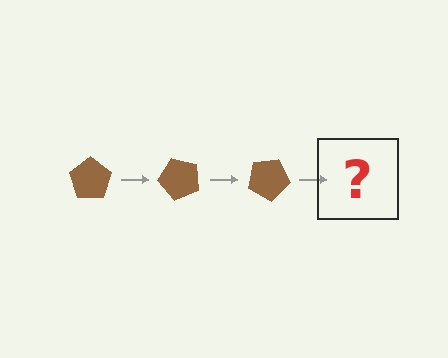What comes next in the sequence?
The next element should be a brown pentagon rotated 150 degrees.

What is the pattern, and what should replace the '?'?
The pattern is that the pentagon rotates 50 degrees each step. The '?' should be a brown pentagon rotated 150 degrees.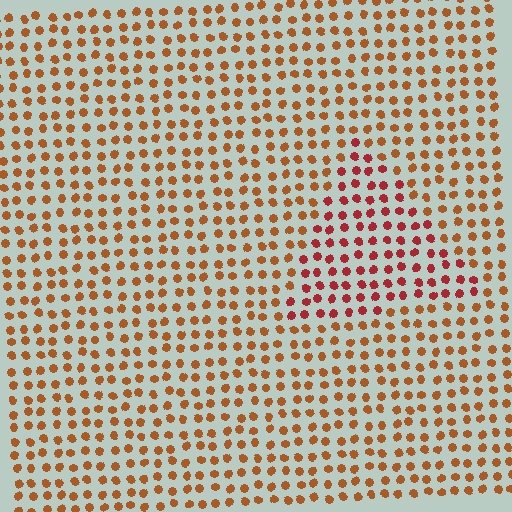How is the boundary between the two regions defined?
The boundary is defined purely by a slight shift in hue (about 30 degrees). Spacing, size, and orientation are identical on both sides.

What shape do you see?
I see a triangle.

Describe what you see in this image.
The image is filled with small brown elements in a uniform arrangement. A triangle-shaped region is visible where the elements are tinted to a slightly different hue, forming a subtle color boundary.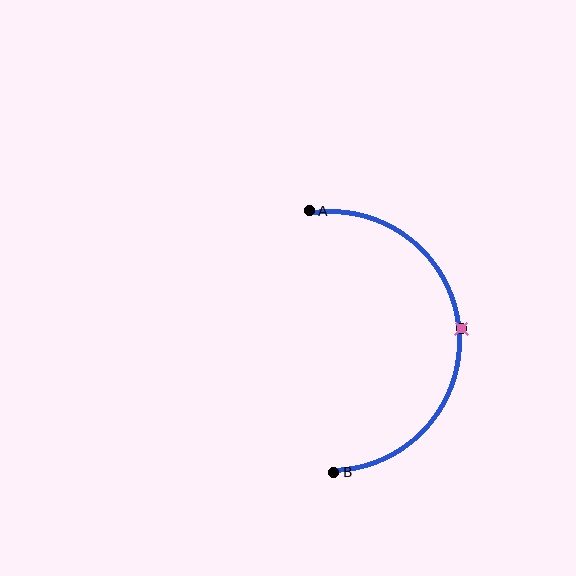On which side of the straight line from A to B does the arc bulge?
The arc bulges to the right of the straight line connecting A and B.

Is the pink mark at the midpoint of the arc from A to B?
Yes. The pink mark lies on the arc at equal arc-length from both A and B — it is the arc midpoint.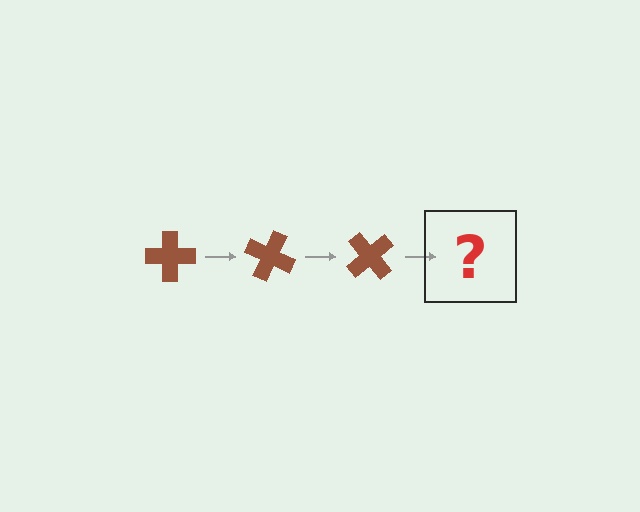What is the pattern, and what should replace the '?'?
The pattern is that the cross rotates 25 degrees each step. The '?' should be a brown cross rotated 75 degrees.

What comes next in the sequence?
The next element should be a brown cross rotated 75 degrees.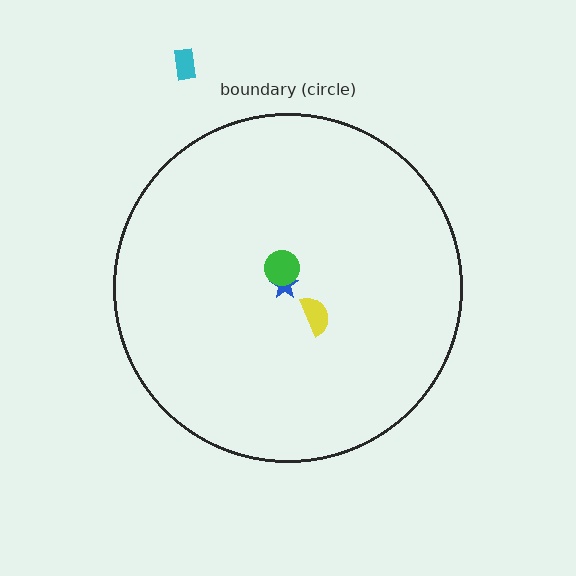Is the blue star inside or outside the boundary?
Inside.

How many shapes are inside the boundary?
3 inside, 1 outside.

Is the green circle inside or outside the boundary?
Inside.